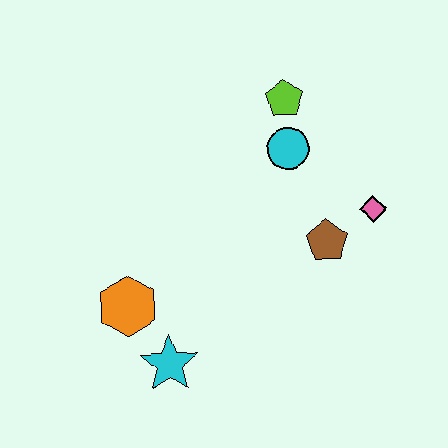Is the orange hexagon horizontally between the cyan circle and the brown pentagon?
No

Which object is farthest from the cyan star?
The lime pentagon is farthest from the cyan star.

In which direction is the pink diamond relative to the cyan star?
The pink diamond is to the right of the cyan star.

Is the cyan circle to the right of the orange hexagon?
Yes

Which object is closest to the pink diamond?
The brown pentagon is closest to the pink diamond.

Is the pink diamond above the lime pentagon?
No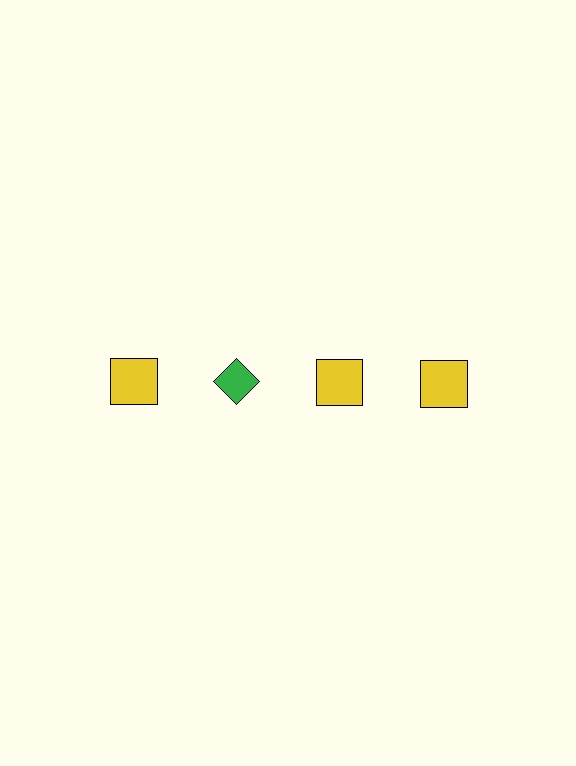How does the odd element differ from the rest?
It differs in both color (green instead of yellow) and shape (diamond instead of square).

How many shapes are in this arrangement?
There are 4 shapes arranged in a grid pattern.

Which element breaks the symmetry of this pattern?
The green diamond in the top row, second from left column breaks the symmetry. All other shapes are yellow squares.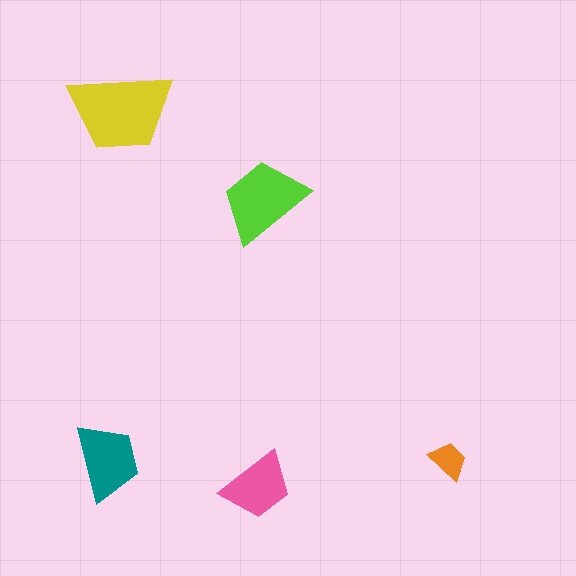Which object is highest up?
The yellow trapezoid is topmost.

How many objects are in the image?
There are 5 objects in the image.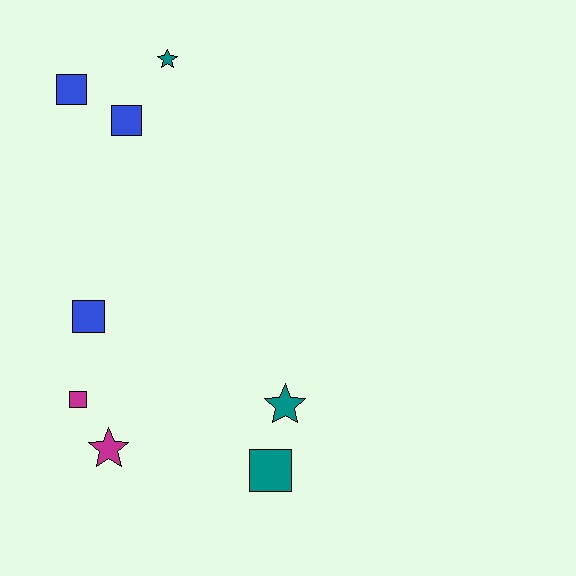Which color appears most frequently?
Teal, with 3 objects.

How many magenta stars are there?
There is 1 magenta star.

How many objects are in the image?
There are 8 objects.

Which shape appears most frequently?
Square, with 5 objects.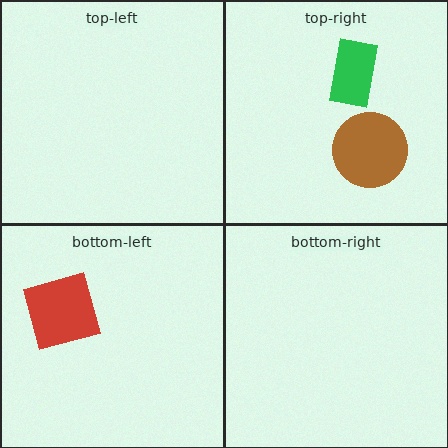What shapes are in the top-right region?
The brown circle, the green rectangle.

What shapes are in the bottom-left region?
The red square.